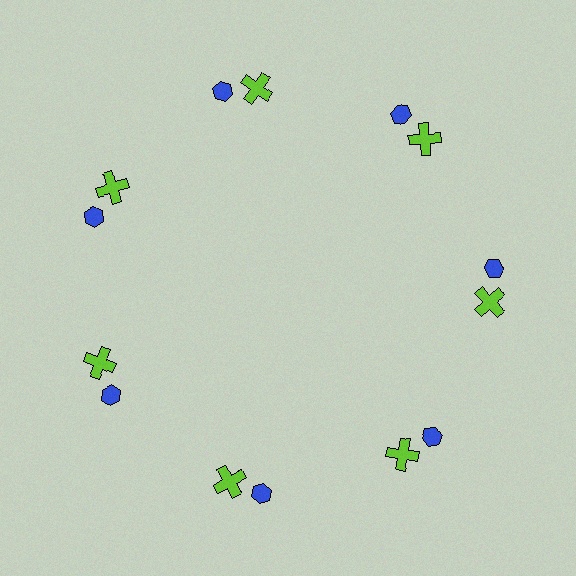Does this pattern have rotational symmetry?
Yes, this pattern has 7-fold rotational symmetry. It looks the same after rotating 51 degrees around the center.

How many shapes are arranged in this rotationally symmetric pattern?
There are 14 shapes, arranged in 7 groups of 2.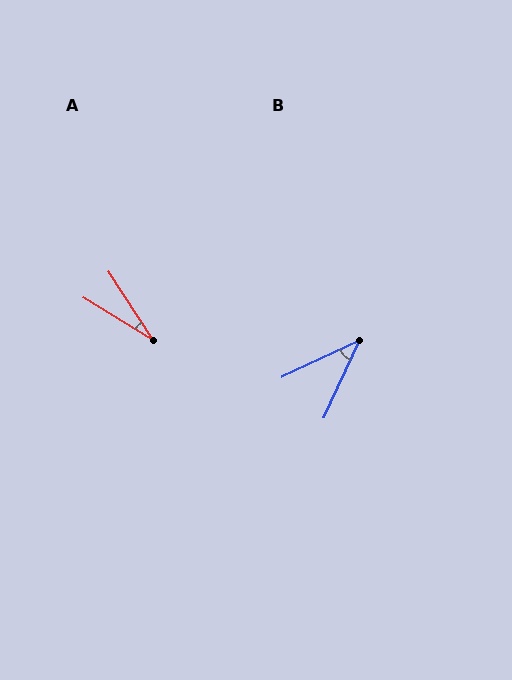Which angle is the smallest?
A, at approximately 25 degrees.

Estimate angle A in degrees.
Approximately 25 degrees.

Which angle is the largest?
B, at approximately 40 degrees.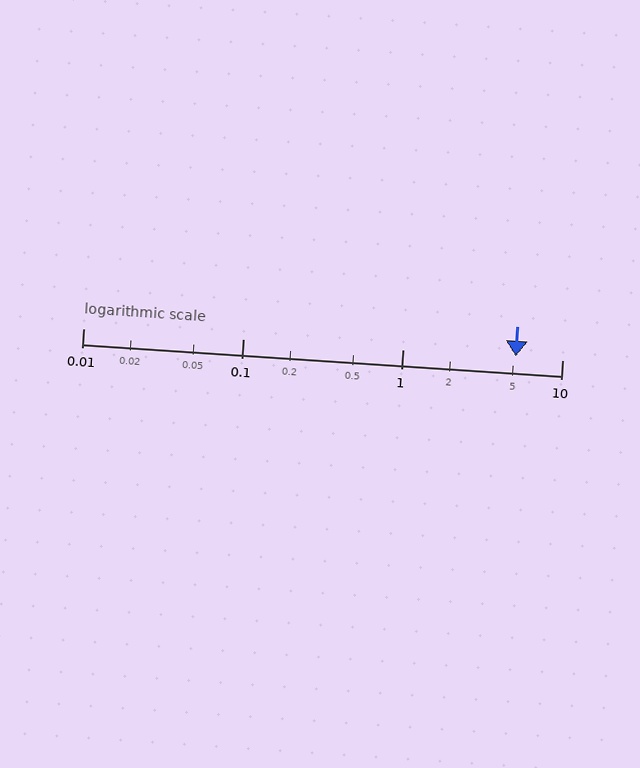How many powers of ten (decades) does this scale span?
The scale spans 3 decades, from 0.01 to 10.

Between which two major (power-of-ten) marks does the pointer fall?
The pointer is between 1 and 10.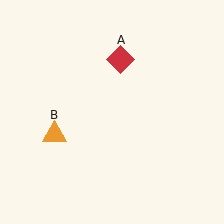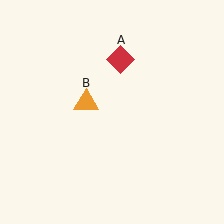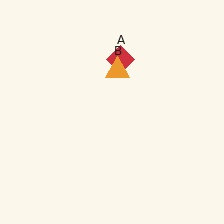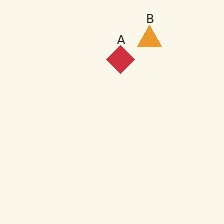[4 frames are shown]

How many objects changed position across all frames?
1 object changed position: orange triangle (object B).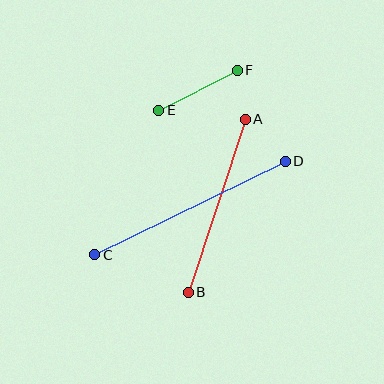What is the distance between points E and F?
The distance is approximately 88 pixels.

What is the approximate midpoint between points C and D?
The midpoint is at approximately (190, 208) pixels.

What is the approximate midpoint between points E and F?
The midpoint is at approximately (198, 90) pixels.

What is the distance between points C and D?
The distance is approximately 212 pixels.